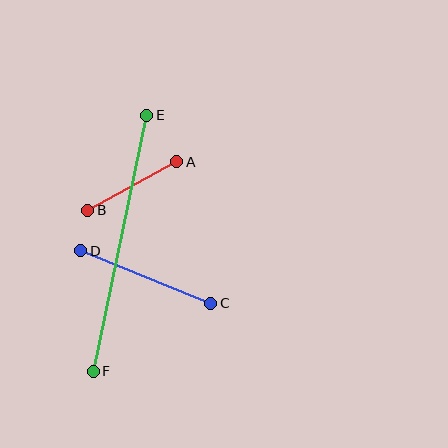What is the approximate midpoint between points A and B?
The midpoint is at approximately (132, 186) pixels.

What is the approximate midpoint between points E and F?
The midpoint is at approximately (120, 243) pixels.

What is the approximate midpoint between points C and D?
The midpoint is at approximately (146, 277) pixels.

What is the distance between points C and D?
The distance is approximately 140 pixels.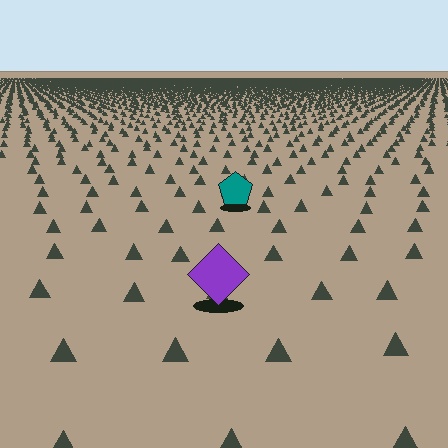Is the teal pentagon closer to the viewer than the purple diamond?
No. The purple diamond is closer — you can tell from the texture gradient: the ground texture is coarser near it.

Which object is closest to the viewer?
The purple diamond is closest. The texture marks near it are larger and more spread out.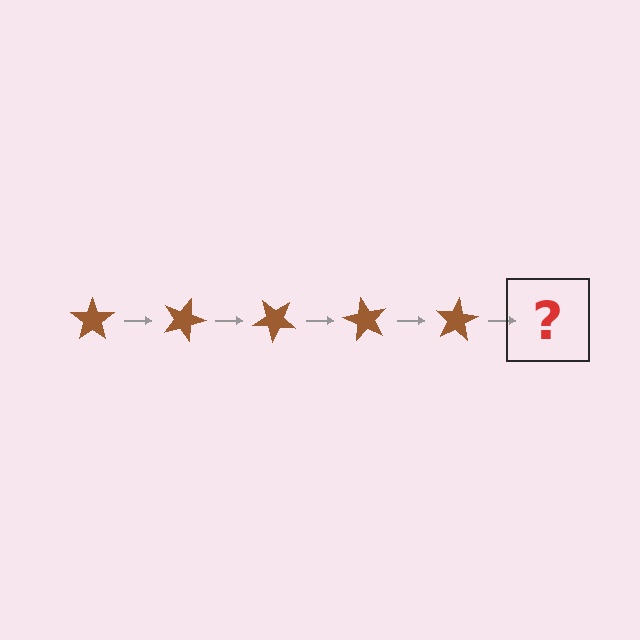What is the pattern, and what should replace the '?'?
The pattern is that the star rotates 20 degrees each step. The '?' should be a brown star rotated 100 degrees.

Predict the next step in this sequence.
The next step is a brown star rotated 100 degrees.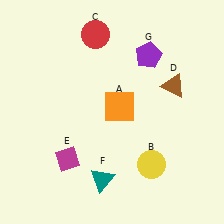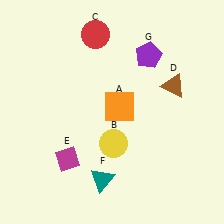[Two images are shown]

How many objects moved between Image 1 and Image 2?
1 object moved between the two images.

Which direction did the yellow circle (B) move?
The yellow circle (B) moved left.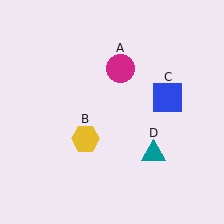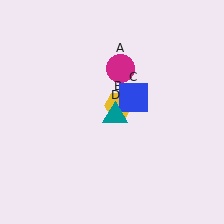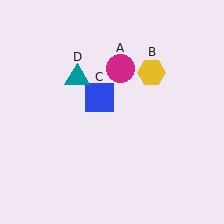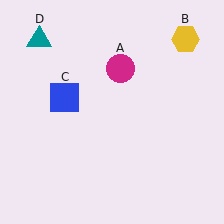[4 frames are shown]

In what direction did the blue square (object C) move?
The blue square (object C) moved left.